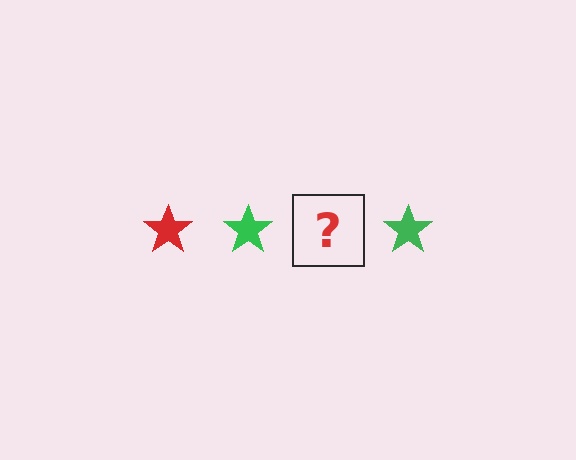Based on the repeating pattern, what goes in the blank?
The blank should be a red star.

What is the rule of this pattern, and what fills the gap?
The rule is that the pattern cycles through red, green stars. The gap should be filled with a red star.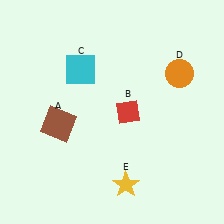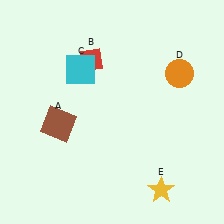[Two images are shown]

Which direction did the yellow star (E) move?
The yellow star (E) moved right.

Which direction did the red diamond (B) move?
The red diamond (B) moved up.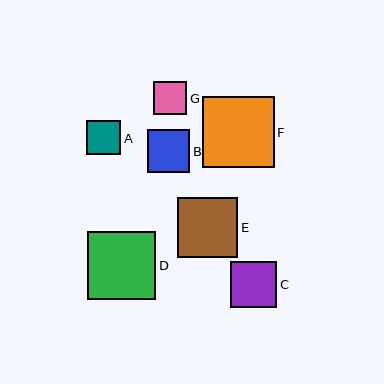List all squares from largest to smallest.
From largest to smallest: F, D, E, C, B, A, G.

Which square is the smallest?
Square G is the smallest with a size of approximately 33 pixels.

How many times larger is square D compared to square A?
Square D is approximately 2.0 times the size of square A.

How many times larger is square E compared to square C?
Square E is approximately 1.3 times the size of square C.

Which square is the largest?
Square F is the largest with a size of approximately 72 pixels.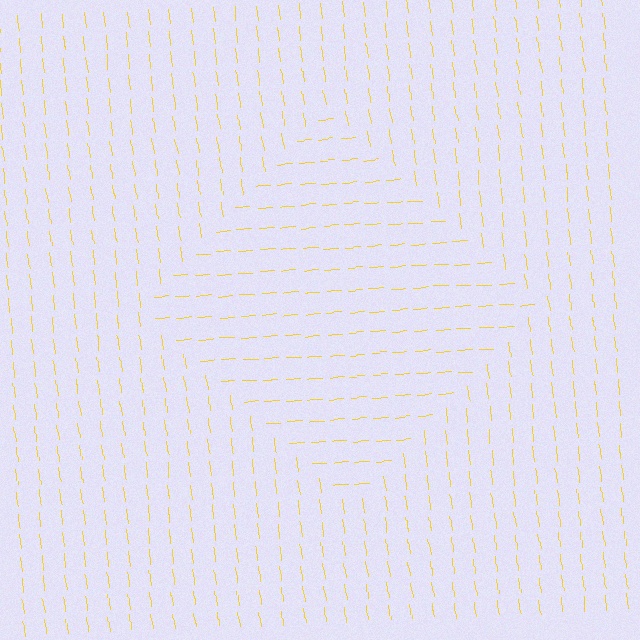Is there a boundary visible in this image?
Yes, there is a texture boundary formed by a change in line orientation.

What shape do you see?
I see a diamond.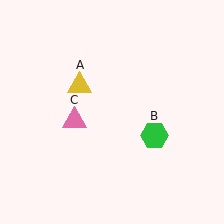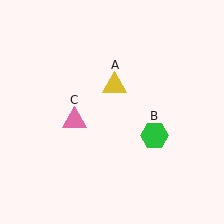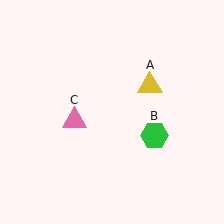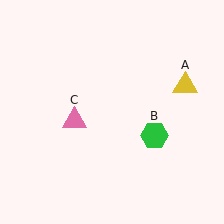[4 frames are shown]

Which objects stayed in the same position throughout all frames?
Green hexagon (object B) and pink triangle (object C) remained stationary.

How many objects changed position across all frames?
1 object changed position: yellow triangle (object A).